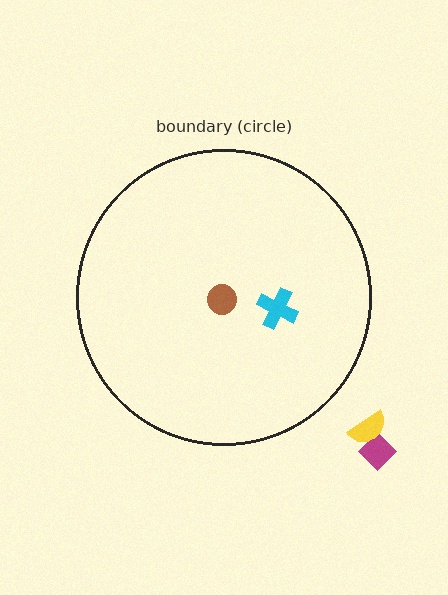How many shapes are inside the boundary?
2 inside, 2 outside.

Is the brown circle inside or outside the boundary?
Inside.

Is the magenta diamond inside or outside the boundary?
Outside.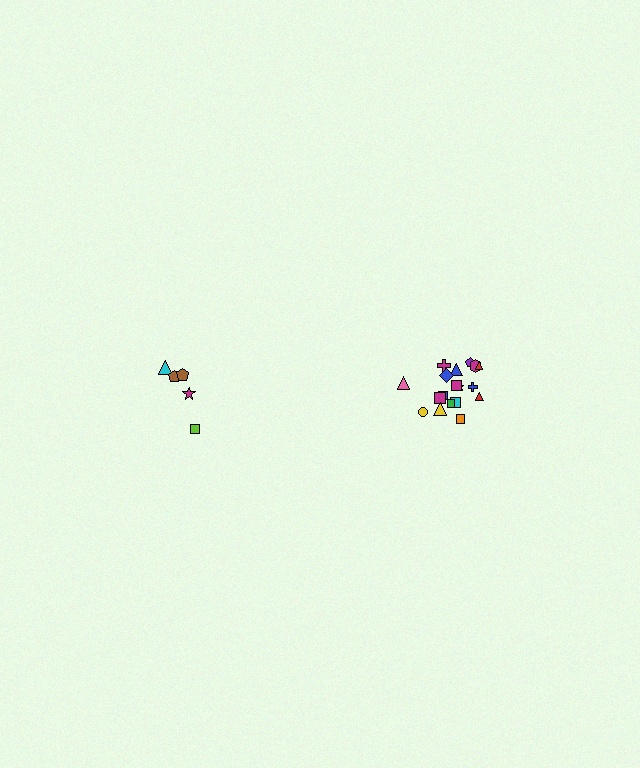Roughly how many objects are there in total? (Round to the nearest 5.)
Roughly 25 objects in total.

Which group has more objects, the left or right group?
The right group.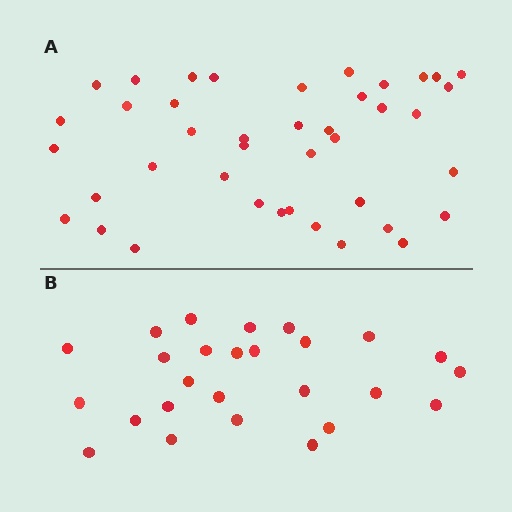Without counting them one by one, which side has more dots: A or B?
Region A (the top region) has more dots.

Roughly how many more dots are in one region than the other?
Region A has approximately 15 more dots than region B.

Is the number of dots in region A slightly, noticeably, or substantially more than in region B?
Region A has substantially more. The ratio is roughly 1.6 to 1.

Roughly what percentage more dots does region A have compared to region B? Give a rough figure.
About 60% more.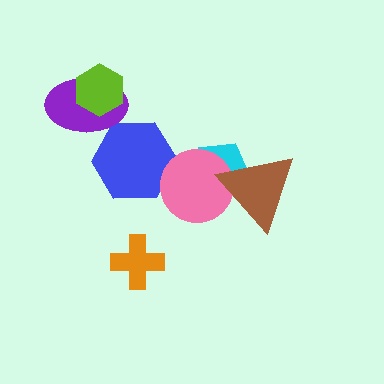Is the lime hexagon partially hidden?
No, no other shape covers it.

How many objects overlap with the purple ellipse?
2 objects overlap with the purple ellipse.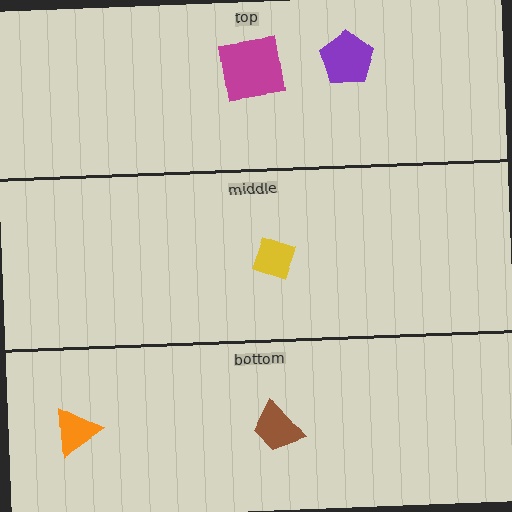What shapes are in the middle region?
The yellow diamond.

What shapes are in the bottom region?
The orange triangle, the brown trapezoid.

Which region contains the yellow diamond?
The middle region.